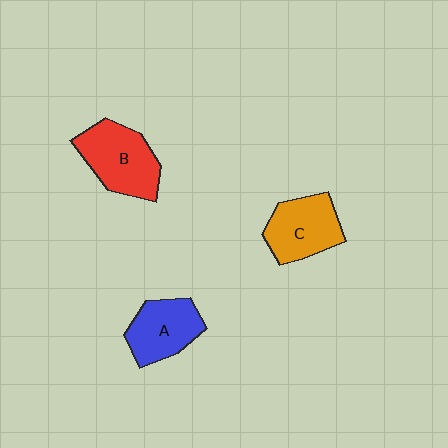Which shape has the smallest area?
Shape A (blue).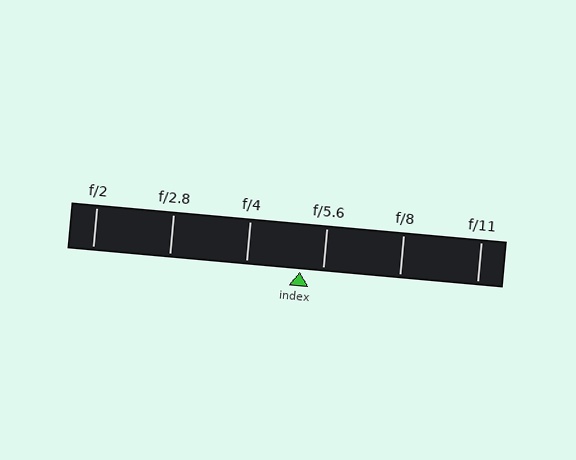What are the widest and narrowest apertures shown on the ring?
The widest aperture shown is f/2 and the narrowest is f/11.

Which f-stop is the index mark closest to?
The index mark is closest to f/5.6.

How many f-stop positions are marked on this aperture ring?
There are 6 f-stop positions marked.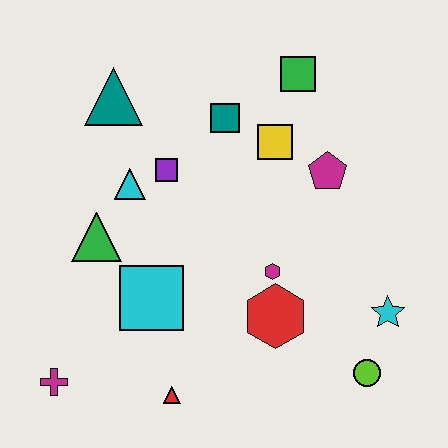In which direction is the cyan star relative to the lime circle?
The cyan star is above the lime circle.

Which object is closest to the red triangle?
The cyan square is closest to the red triangle.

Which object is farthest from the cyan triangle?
The lime circle is farthest from the cyan triangle.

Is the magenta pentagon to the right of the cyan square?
Yes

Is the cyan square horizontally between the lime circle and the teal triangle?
Yes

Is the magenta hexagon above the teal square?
No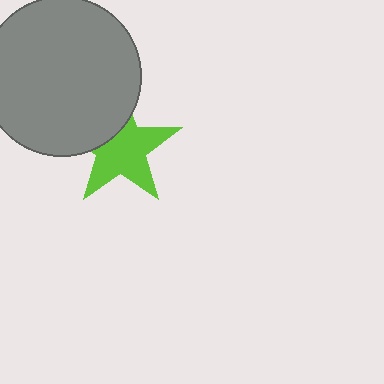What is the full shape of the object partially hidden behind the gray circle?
The partially hidden object is a lime star.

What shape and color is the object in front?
The object in front is a gray circle.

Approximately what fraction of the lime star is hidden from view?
Roughly 30% of the lime star is hidden behind the gray circle.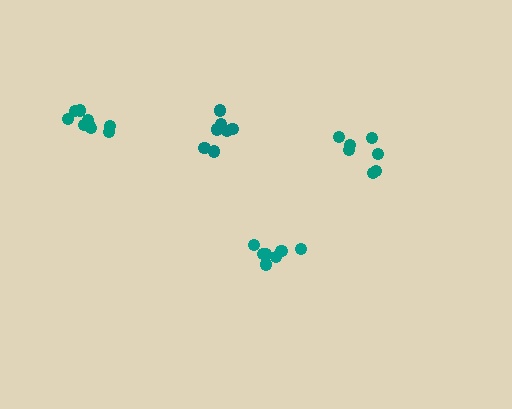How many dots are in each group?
Group 1: 7 dots, Group 2: 9 dots, Group 3: 7 dots, Group 4: 7 dots (30 total).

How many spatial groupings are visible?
There are 4 spatial groupings.